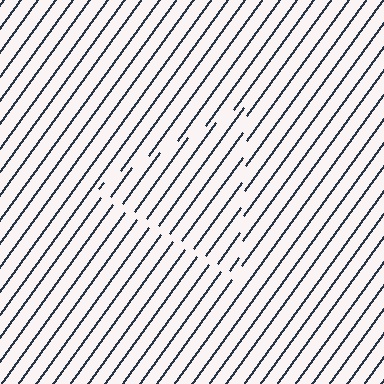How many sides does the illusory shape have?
3 sides — the line-ends trace a triangle.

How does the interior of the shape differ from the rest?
The interior of the shape contains the same grating, shifted by half a period — the contour is defined by the phase discontinuity where line-ends from the inner and outer gratings abut.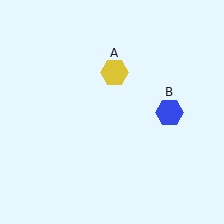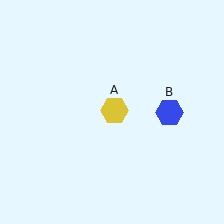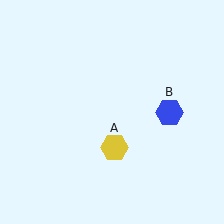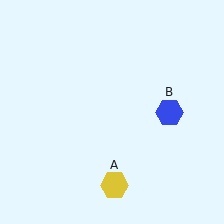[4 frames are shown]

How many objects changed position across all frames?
1 object changed position: yellow hexagon (object A).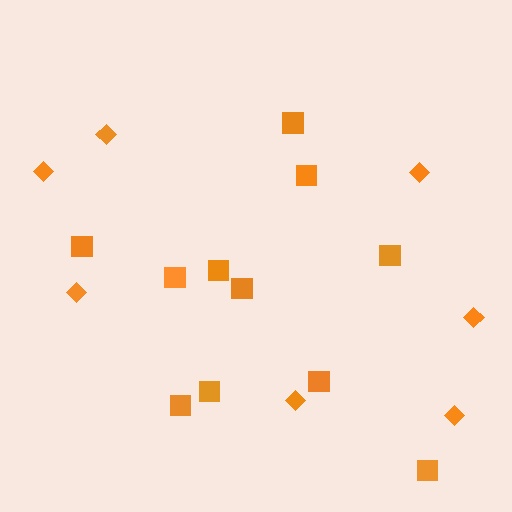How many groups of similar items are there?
There are 2 groups: one group of squares (11) and one group of diamonds (7).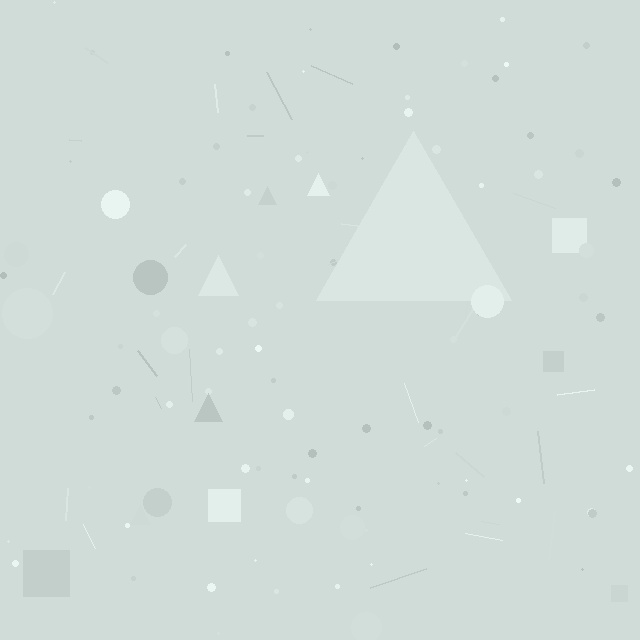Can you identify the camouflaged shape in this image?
The camouflaged shape is a triangle.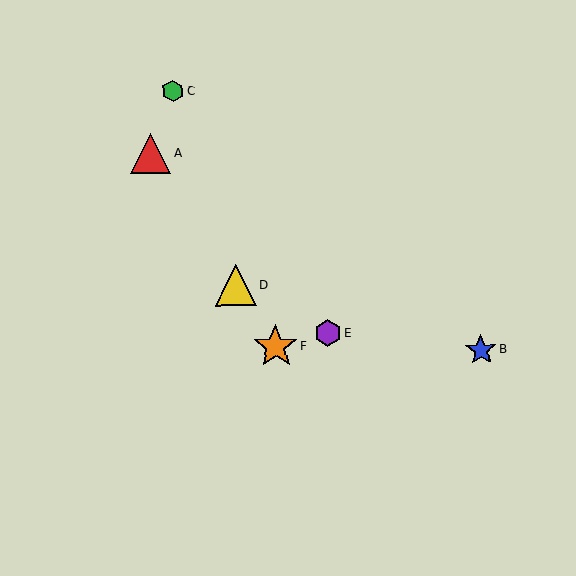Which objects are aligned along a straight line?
Objects A, D, F are aligned along a straight line.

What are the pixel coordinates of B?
Object B is at (481, 350).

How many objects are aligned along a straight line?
3 objects (A, D, F) are aligned along a straight line.